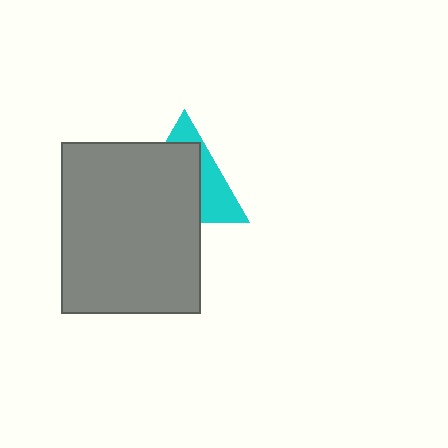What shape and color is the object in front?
The object in front is a gray rectangle.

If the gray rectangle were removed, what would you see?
You would see the complete cyan triangle.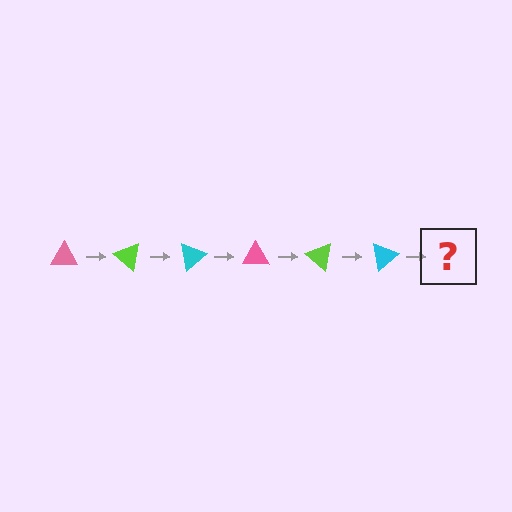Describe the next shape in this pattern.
It should be a pink triangle, rotated 240 degrees from the start.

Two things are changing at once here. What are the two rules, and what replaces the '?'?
The two rules are that it rotates 40 degrees each step and the color cycles through pink, lime, and cyan. The '?' should be a pink triangle, rotated 240 degrees from the start.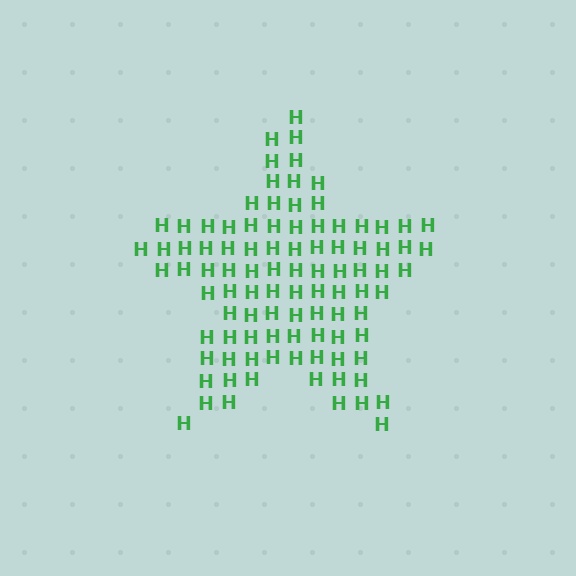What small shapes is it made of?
It is made of small letter H's.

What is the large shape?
The large shape is a star.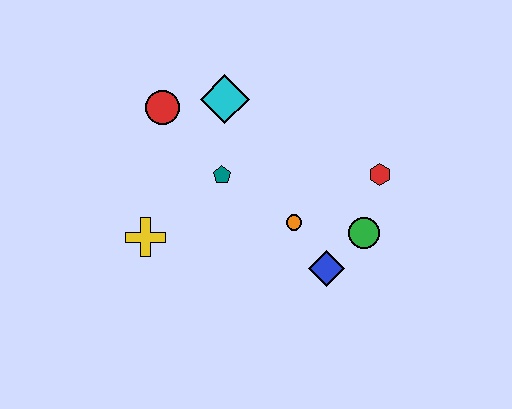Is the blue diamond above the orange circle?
No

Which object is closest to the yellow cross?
The teal pentagon is closest to the yellow cross.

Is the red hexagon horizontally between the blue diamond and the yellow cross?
No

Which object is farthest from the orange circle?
The red circle is farthest from the orange circle.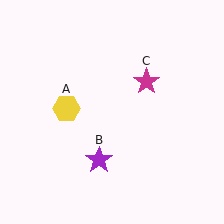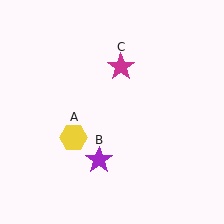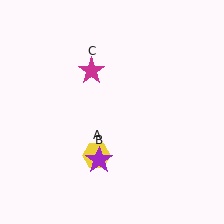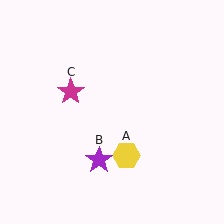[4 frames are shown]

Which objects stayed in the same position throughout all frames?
Purple star (object B) remained stationary.